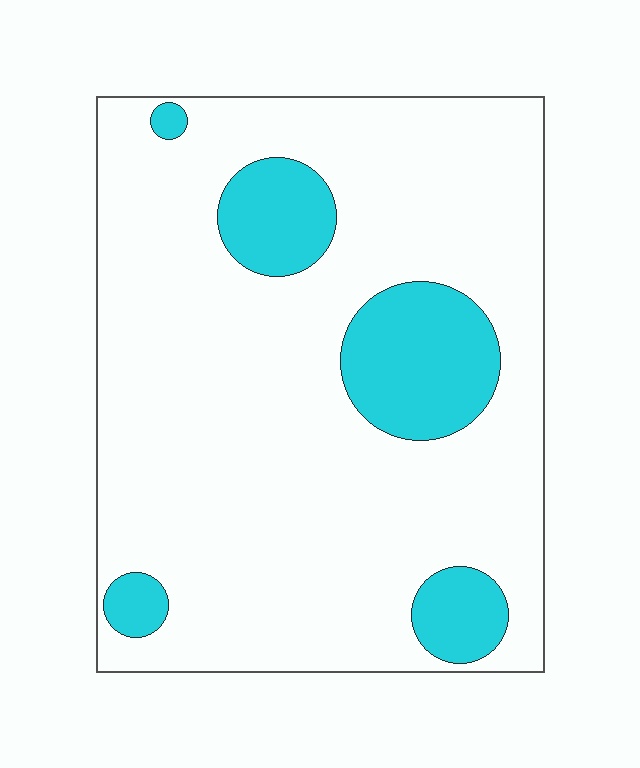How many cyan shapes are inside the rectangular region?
5.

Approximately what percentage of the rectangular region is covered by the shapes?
Approximately 15%.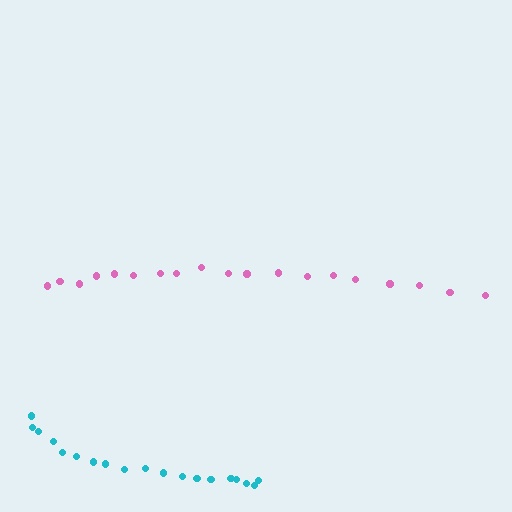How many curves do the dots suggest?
There are 2 distinct paths.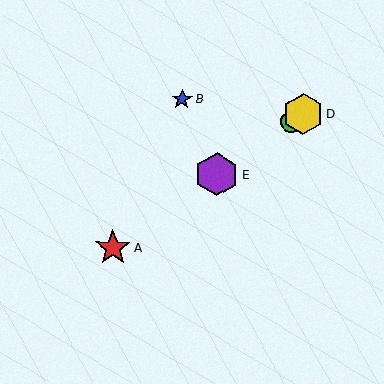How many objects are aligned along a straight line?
4 objects (A, C, D, E) are aligned along a straight line.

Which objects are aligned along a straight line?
Objects A, C, D, E are aligned along a straight line.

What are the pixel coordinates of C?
Object C is at (291, 122).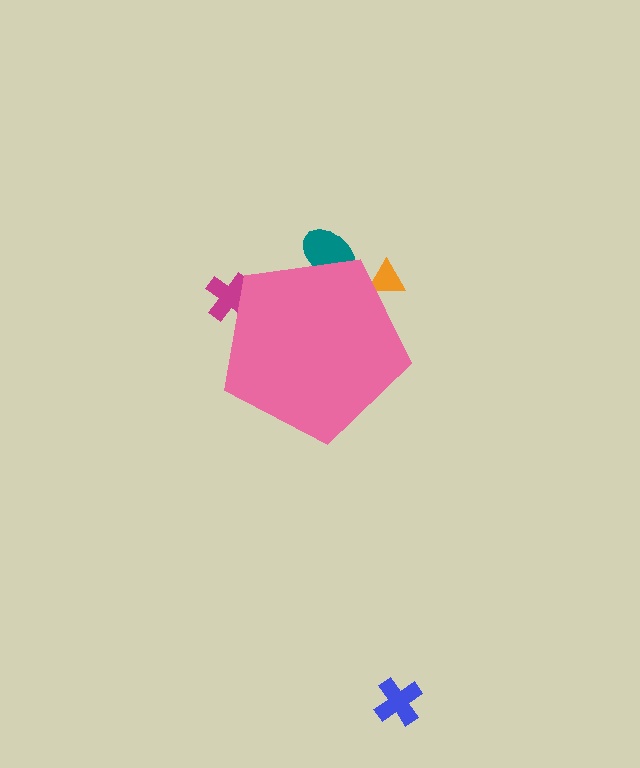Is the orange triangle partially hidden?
Yes, the orange triangle is partially hidden behind the pink pentagon.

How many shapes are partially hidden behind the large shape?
3 shapes are partially hidden.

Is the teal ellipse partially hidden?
Yes, the teal ellipse is partially hidden behind the pink pentagon.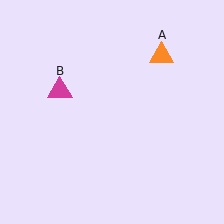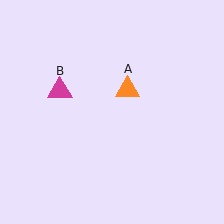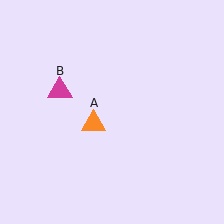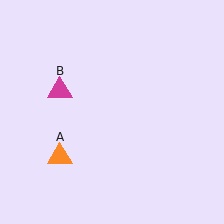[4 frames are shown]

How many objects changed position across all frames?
1 object changed position: orange triangle (object A).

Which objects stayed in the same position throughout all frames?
Magenta triangle (object B) remained stationary.